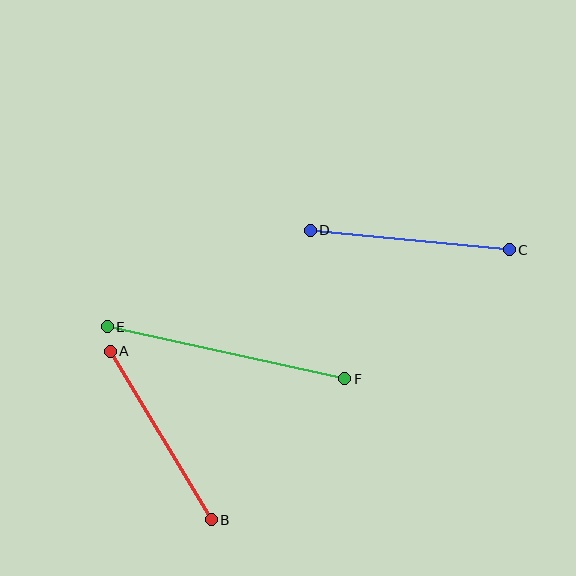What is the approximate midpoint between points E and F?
The midpoint is at approximately (226, 353) pixels.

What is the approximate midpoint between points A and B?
The midpoint is at approximately (161, 435) pixels.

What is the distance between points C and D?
The distance is approximately 200 pixels.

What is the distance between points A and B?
The distance is approximately 197 pixels.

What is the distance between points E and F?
The distance is approximately 243 pixels.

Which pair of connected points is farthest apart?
Points E and F are farthest apart.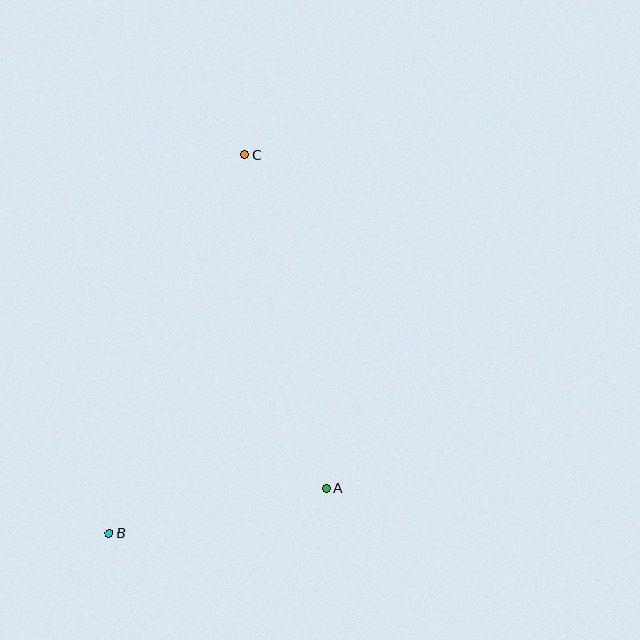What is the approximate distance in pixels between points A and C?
The distance between A and C is approximately 344 pixels.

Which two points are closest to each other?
Points A and B are closest to each other.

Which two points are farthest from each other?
Points B and C are farthest from each other.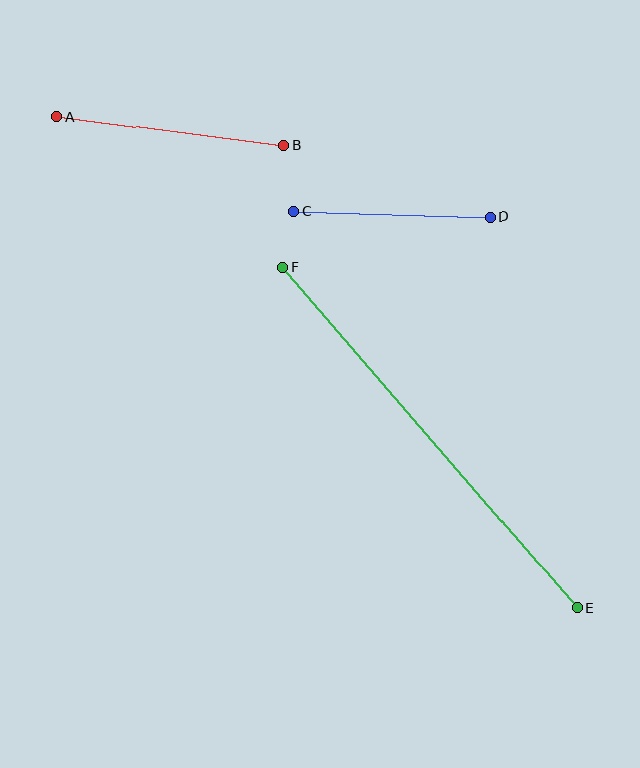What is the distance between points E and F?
The distance is approximately 450 pixels.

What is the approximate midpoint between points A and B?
The midpoint is at approximately (170, 131) pixels.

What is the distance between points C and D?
The distance is approximately 197 pixels.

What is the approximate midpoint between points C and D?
The midpoint is at approximately (392, 214) pixels.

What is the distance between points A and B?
The distance is approximately 229 pixels.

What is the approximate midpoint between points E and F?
The midpoint is at approximately (430, 438) pixels.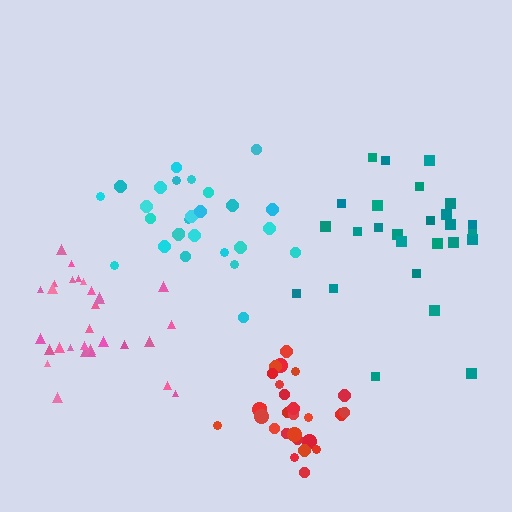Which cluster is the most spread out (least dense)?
Teal.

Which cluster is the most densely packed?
Red.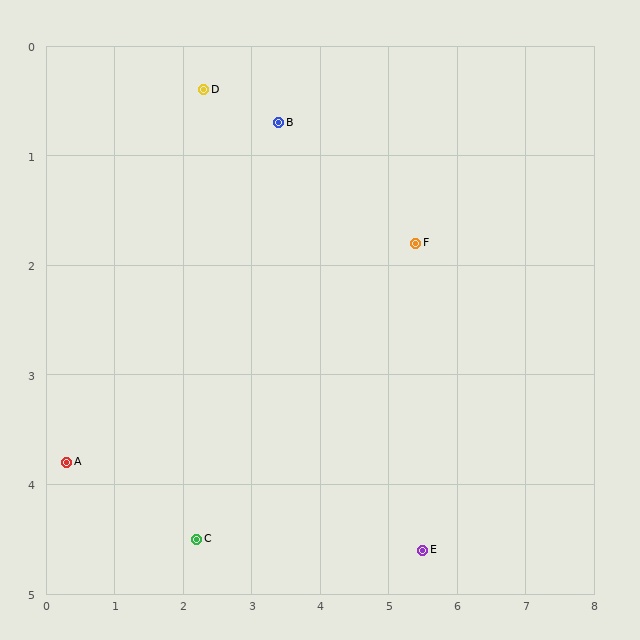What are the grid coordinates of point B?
Point B is at approximately (3.4, 0.7).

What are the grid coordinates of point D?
Point D is at approximately (2.3, 0.4).